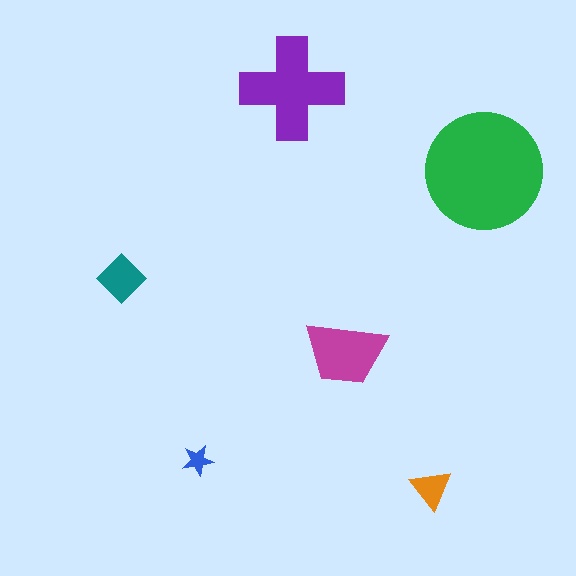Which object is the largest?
The green circle.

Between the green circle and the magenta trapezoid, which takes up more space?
The green circle.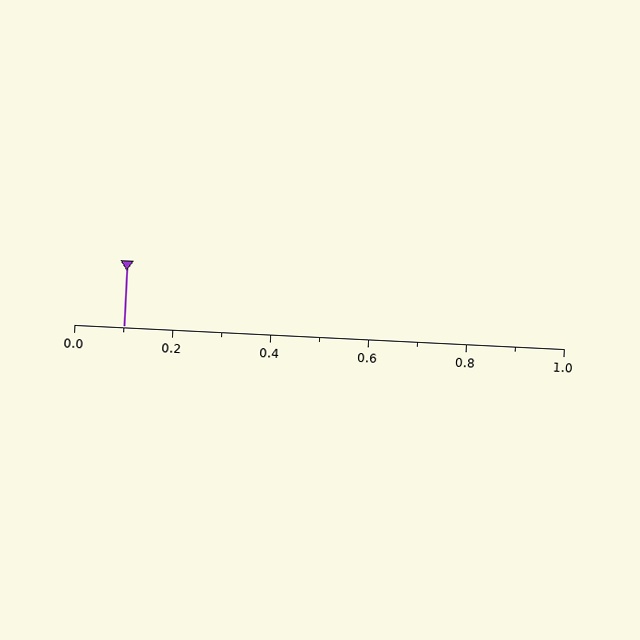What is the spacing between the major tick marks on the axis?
The major ticks are spaced 0.2 apart.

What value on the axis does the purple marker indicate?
The marker indicates approximately 0.1.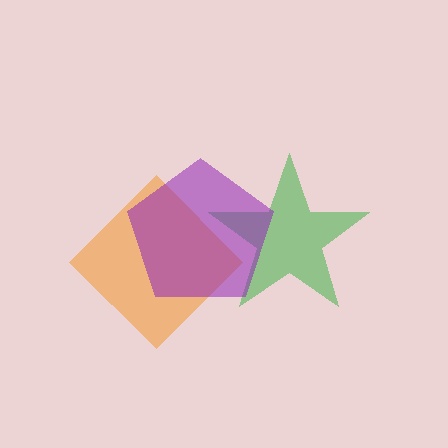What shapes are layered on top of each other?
The layered shapes are: a green star, an orange diamond, a purple pentagon.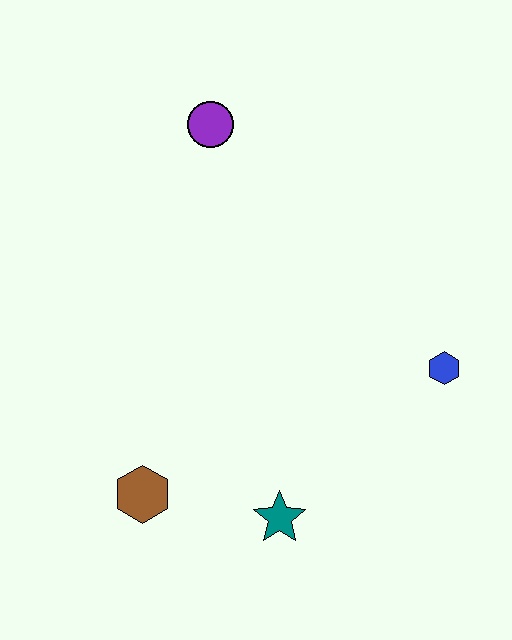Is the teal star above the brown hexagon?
No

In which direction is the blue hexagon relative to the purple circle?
The blue hexagon is below the purple circle.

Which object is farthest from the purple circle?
The teal star is farthest from the purple circle.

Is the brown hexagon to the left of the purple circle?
Yes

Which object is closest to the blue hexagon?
The teal star is closest to the blue hexagon.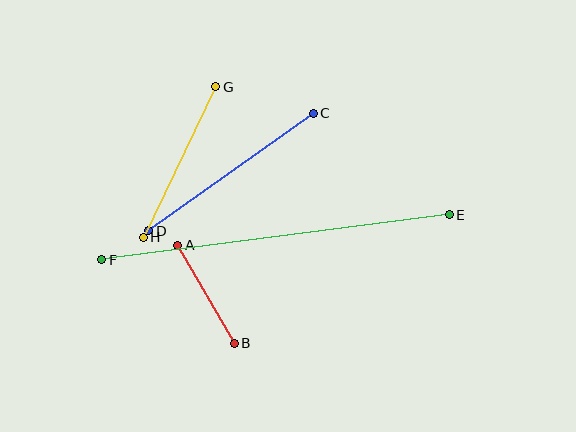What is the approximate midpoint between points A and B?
The midpoint is at approximately (206, 294) pixels.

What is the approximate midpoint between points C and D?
The midpoint is at approximately (231, 172) pixels.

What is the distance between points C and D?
The distance is approximately 202 pixels.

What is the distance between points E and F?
The distance is approximately 350 pixels.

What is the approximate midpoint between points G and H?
The midpoint is at approximately (180, 162) pixels.